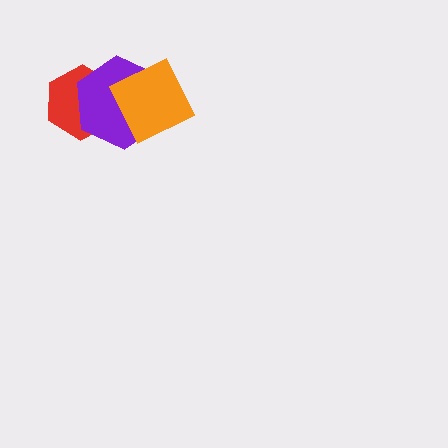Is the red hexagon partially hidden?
Yes, it is partially covered by another shape.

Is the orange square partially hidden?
No, no other shape covers it.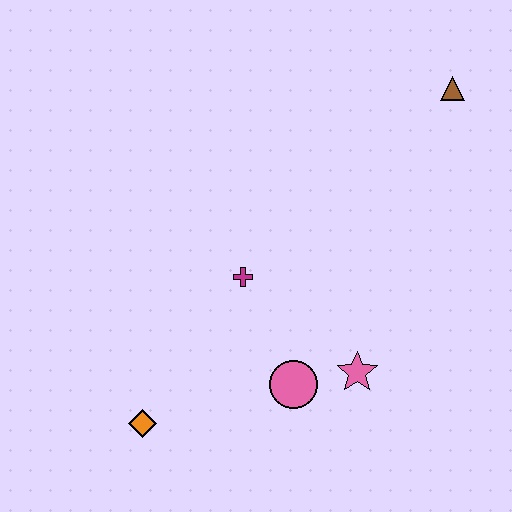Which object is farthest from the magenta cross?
The brown triangle is farthest from the magenta cross.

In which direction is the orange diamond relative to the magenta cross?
The orange diamond is below the magenta cross.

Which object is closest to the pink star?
The pink circle is closest to the pink star.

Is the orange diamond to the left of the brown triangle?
Yes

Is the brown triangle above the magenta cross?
Yes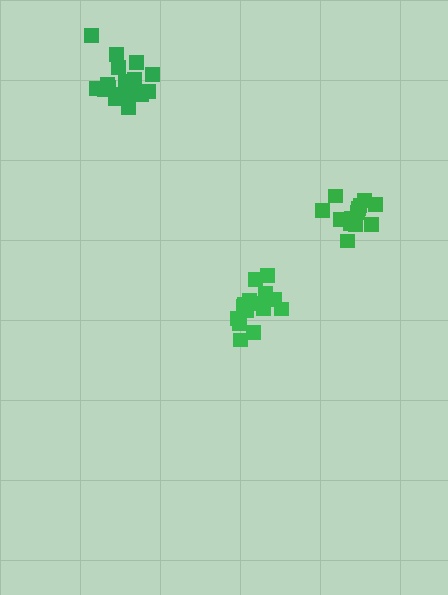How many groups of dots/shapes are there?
There are 3 groups.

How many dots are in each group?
Group 1: 13 dots, Group 2: 17 dots, Group 3: 18 dots (48 total).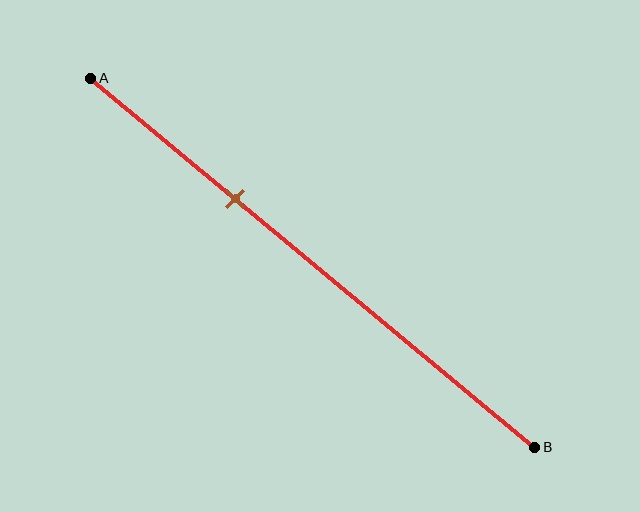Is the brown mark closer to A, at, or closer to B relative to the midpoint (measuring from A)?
The brown mark is closer to point A than the midpoint of segment AB.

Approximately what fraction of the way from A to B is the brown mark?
The brown mark is approximately 35% of the way from A to B.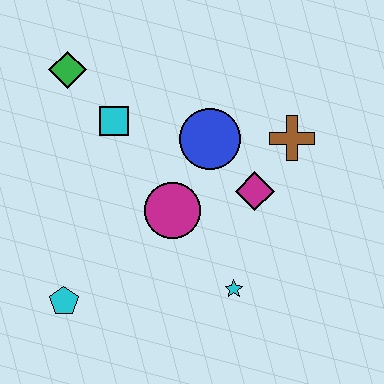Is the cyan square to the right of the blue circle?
No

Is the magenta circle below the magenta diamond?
Yes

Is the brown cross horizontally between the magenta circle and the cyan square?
No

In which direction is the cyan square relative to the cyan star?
The cyan square is above the cyan star.